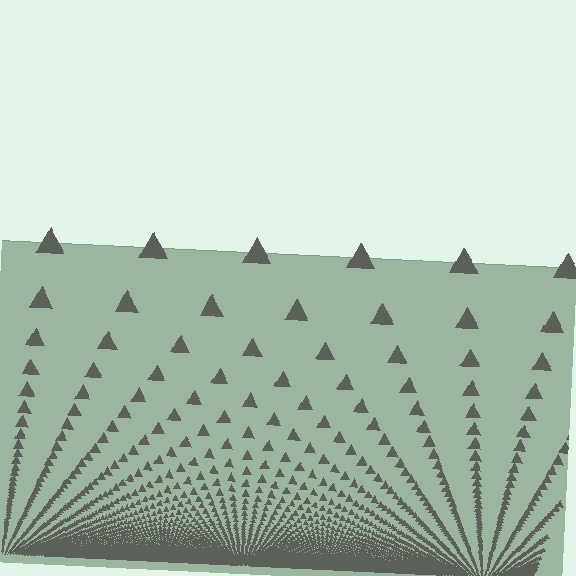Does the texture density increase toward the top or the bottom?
Density increases toward the bottom.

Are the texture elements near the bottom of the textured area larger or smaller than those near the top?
Smaller. The gradient is inverted — elements near the bottom are smaller and denser.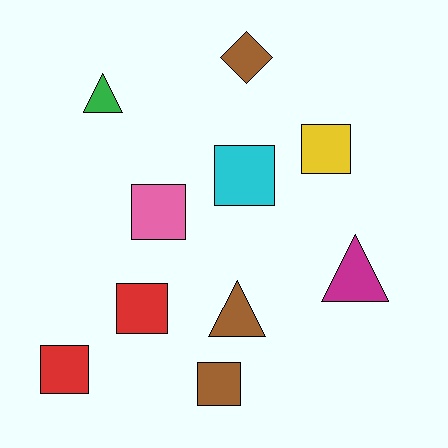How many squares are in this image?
There are 6 squares.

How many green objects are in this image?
There is 1 green object.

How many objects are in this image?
There are 10 objects.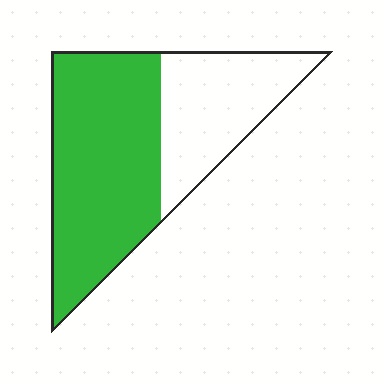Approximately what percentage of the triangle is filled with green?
Approximately 65%.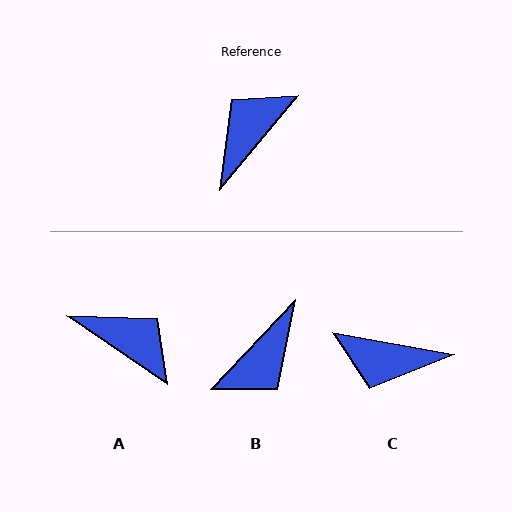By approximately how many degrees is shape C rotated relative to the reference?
Approximately 119 degrees counter-clockwise.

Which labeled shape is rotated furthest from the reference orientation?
B, about 176 degrees away.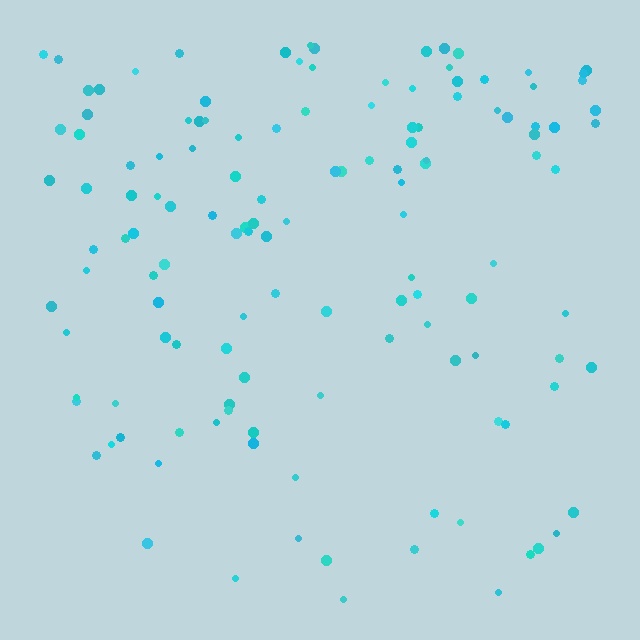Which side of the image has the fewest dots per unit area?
The bottom.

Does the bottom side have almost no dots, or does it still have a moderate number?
Still a moderate number, just noticeably fewer than the top.